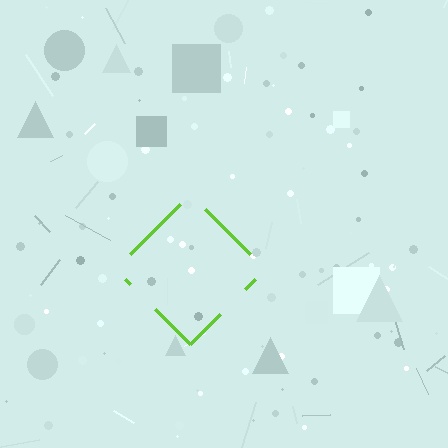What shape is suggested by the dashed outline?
The dashed outline suggests a diamond.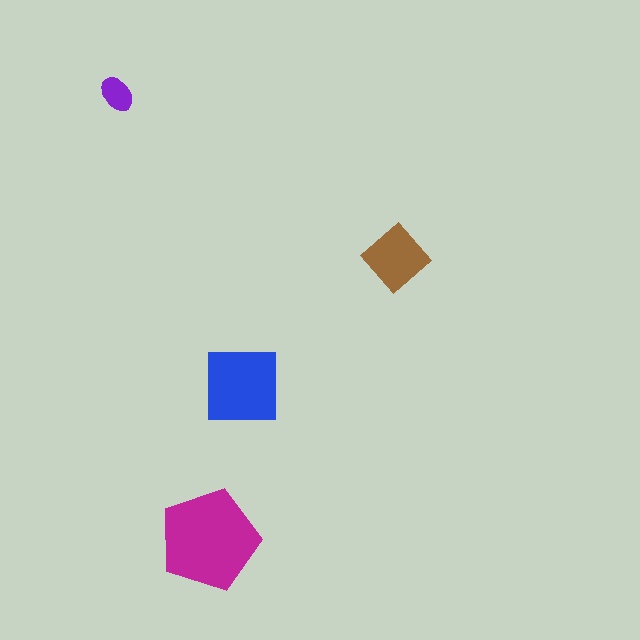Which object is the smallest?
The purple ellipse.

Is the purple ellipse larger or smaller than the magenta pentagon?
Smaller.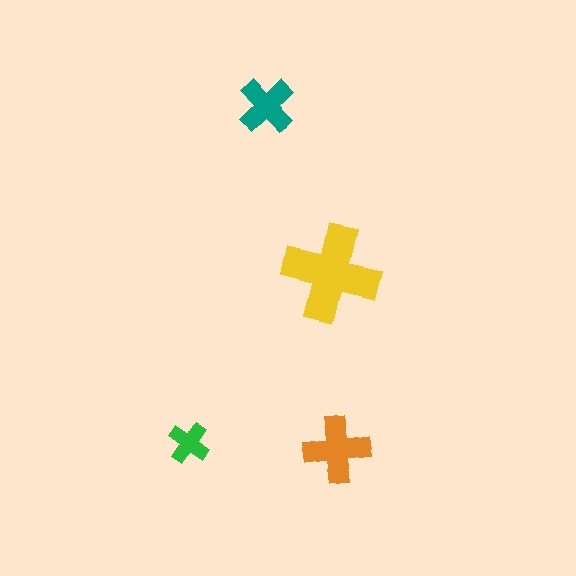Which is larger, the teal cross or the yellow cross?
The yellow one.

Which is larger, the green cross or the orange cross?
The orange one.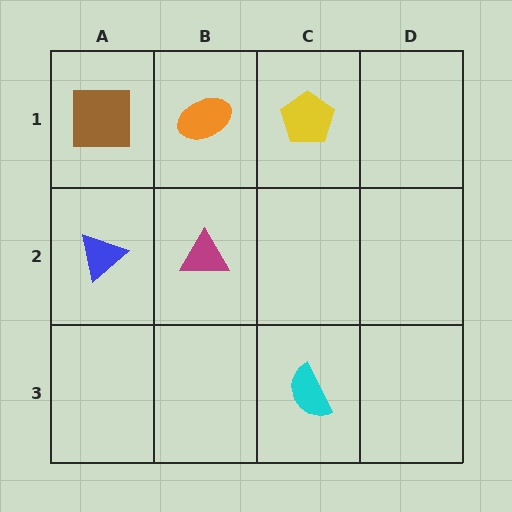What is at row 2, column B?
A magenta triangle.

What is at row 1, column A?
A brown square.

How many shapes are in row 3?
1 shape.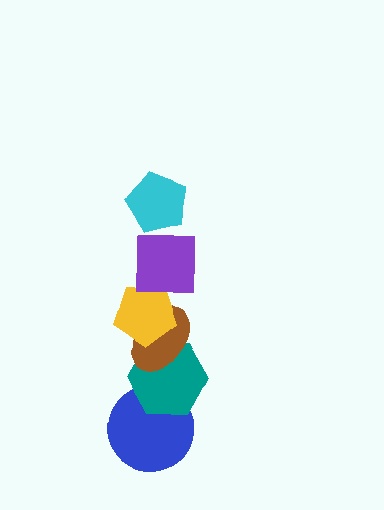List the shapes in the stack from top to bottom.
From top to bottom: the cyan pentagon, the purple square, the yellow pentagon, the brown ellipse, the teal hexagon, the blue circle.